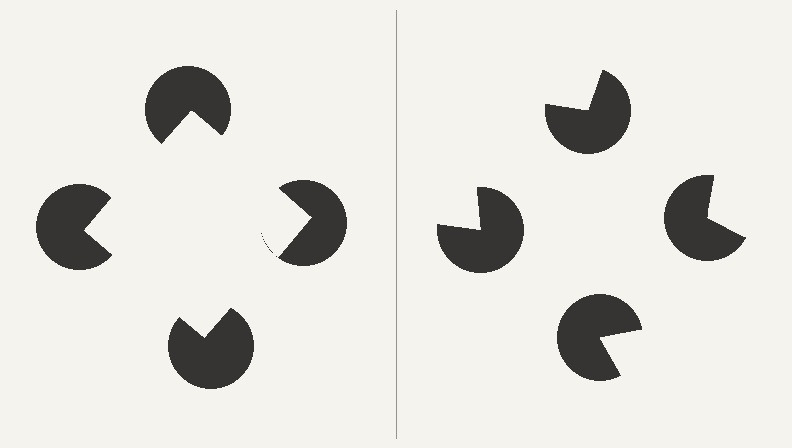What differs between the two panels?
The pac-man discs are positioned identically on both sides; only the wedge orientations differ. On the left they align to a square; on the right they are misaligned.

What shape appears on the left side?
An illusory square.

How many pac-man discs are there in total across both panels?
8 — 4 on each side.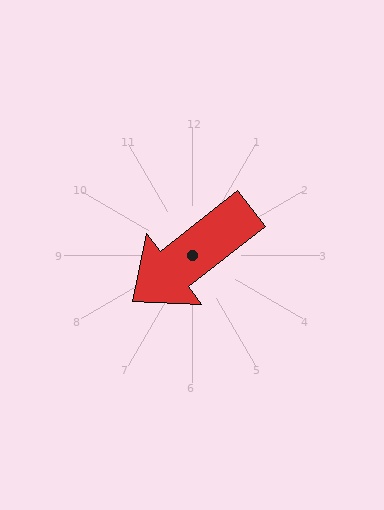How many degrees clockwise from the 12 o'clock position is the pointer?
Approximately 232 degrees.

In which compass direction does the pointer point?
Southwest.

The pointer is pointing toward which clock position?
Roughly 8 o'clock.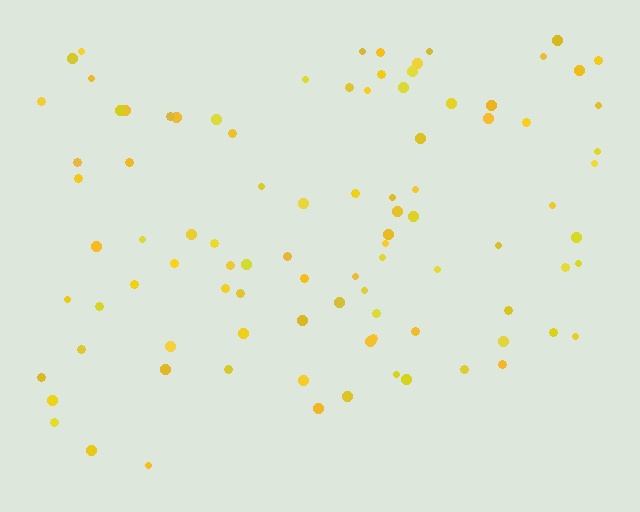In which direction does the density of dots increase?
From bottom to top, with the top side densest.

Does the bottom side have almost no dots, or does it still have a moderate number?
Still a moderate number, just noticeably fewer than the top.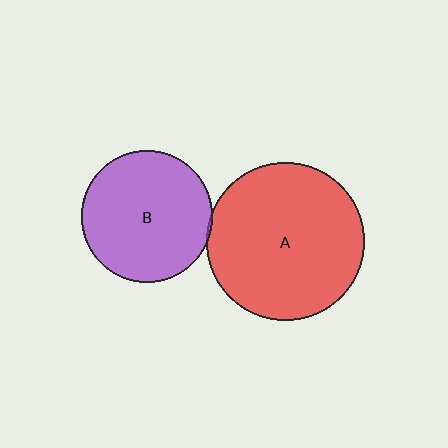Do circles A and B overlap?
Yes.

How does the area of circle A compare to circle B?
Approximately 1.4 times.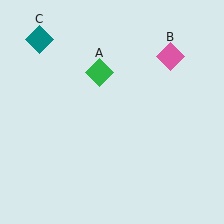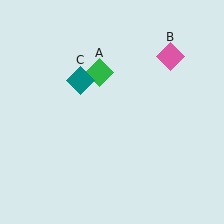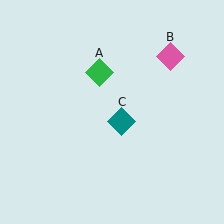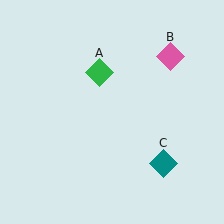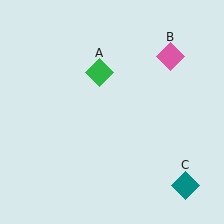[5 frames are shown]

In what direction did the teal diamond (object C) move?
The teal diamond (object C) moved down and to the right.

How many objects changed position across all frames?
1 object changed position: teal diamond (object C).